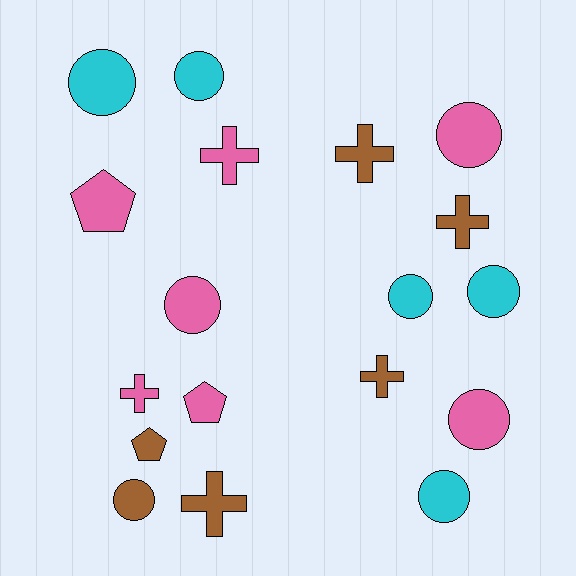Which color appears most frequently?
Pink, with 7 objects.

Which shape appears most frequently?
Circle, with 9 objects.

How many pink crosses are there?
There are 2 pink crosses.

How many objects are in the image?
There are 18 objects.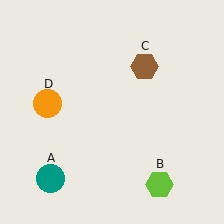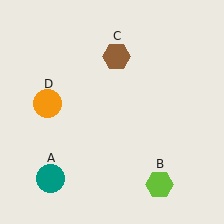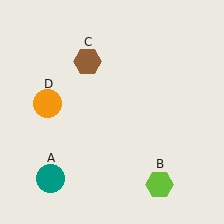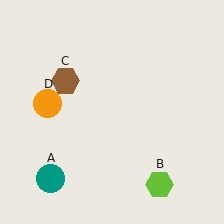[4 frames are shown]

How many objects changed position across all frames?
1 object changed position: brown hexagon (object C).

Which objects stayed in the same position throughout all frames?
Teal circle (object A) and lime hexagon (object B) and orange circle (object D) remained stationary.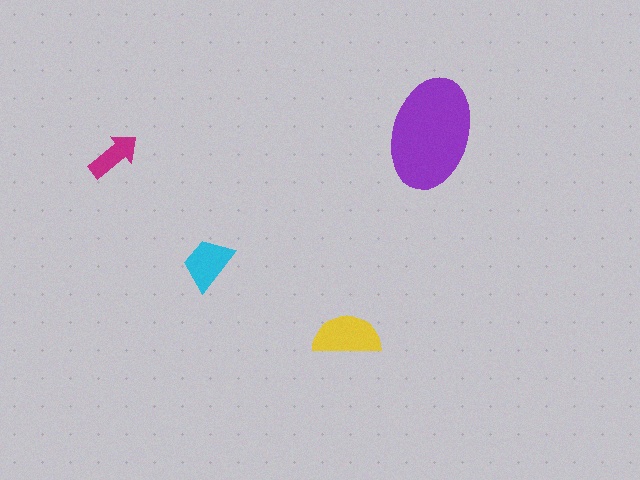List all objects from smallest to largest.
The magenta arrow, the cyan trapezoid, the yellow semicircle, the purple ellipse.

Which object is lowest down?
The yellow semicircle is bottommost.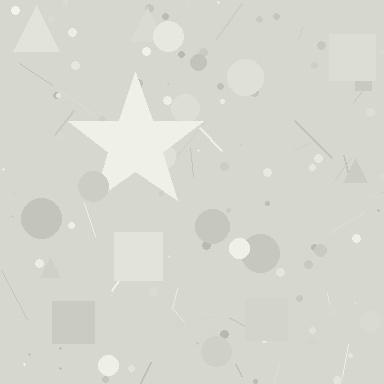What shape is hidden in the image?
A star is hidden in the image.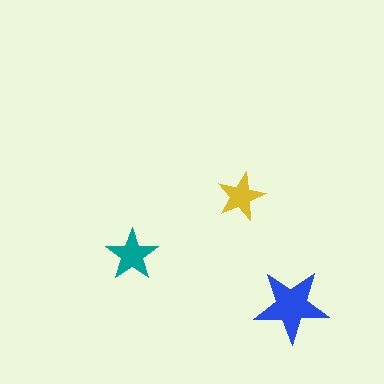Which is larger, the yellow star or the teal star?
The teal one.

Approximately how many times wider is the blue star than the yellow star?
About 1.5 times wider.